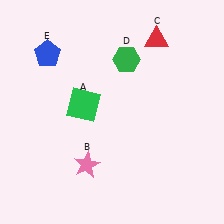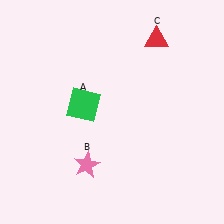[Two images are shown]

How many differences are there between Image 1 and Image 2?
There are 2 differences between the two images.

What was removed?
The blue pentagon (E), the green hexagon (D) were removed in Image 2.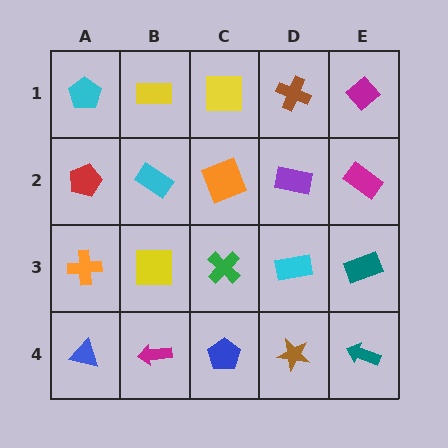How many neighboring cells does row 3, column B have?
4.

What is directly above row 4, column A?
An orange cross.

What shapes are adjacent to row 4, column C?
A green cross (row 3, column C), a magenta arrow (row 4, column B), a brown star (row 4, column D).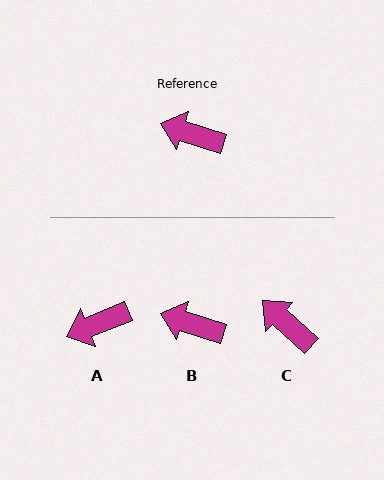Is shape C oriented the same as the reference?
No, it is off by about 25 degrees.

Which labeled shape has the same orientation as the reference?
B.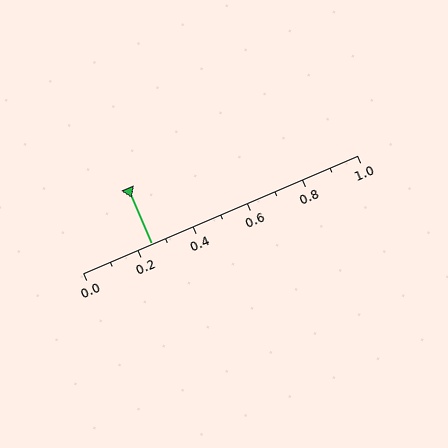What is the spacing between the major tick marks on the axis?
The major ticks are spaced 0.2 apart.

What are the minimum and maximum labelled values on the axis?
The axis runs from 0.0 to 1.0.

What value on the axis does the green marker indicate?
The marker indicates approximately 0.25.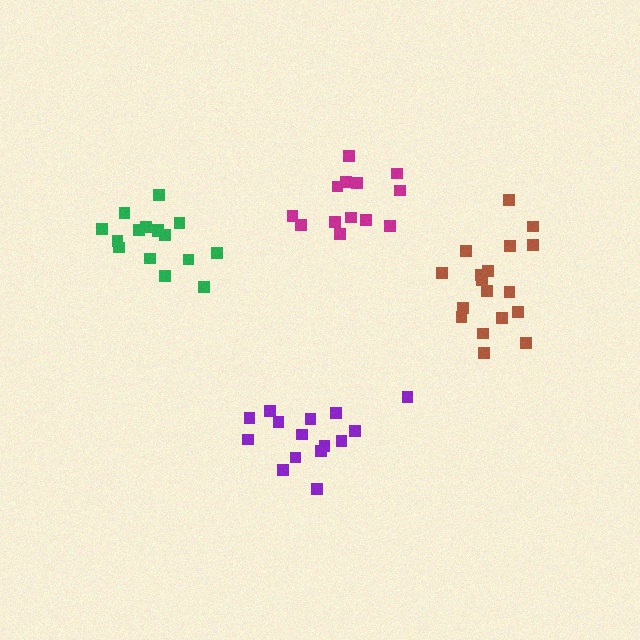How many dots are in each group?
Group 1: 17 dots, Group 2: 15 dots, Group 3: 13 dots, Group 4: 18 dots (63 total).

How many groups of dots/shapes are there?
There are 4 groups.